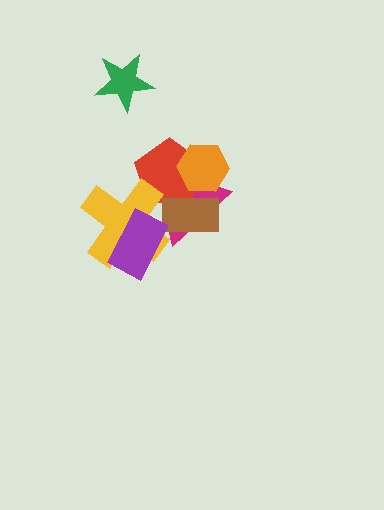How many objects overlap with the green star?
0 objects overlap with the green star.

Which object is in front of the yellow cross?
The purple rectangle is in front of the yellow cross.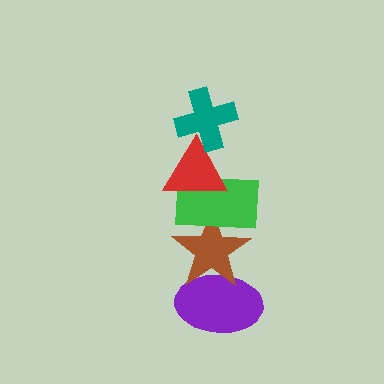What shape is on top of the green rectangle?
The red triangle is on top of the green rectangle.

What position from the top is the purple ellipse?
The purple ellipse is 5th from the top.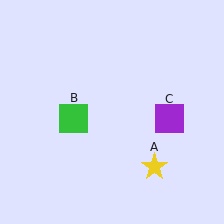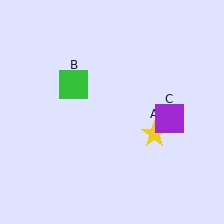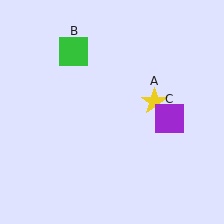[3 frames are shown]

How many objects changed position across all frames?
2 objects changed position: yellow star (object A), green square (object B).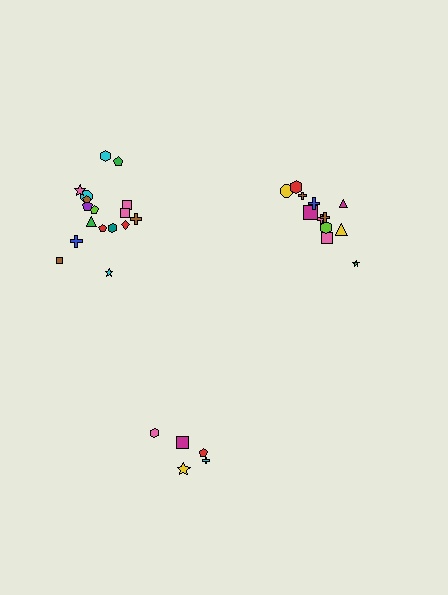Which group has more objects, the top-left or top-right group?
The top-left group.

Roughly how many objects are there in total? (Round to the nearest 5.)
Roughly 35 objects in total.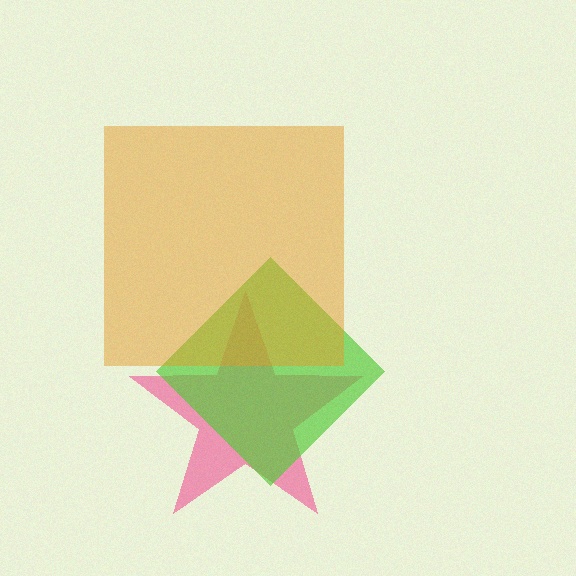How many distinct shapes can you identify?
There are 3 distinct shapes: a pink star, a lime diamond, an orange square.